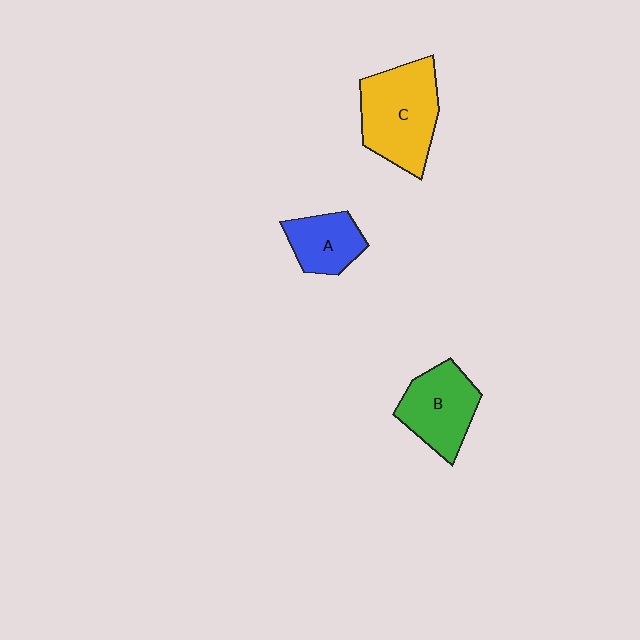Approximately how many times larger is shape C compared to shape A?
Approximately 1.8 times.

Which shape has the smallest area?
Shape A (blue).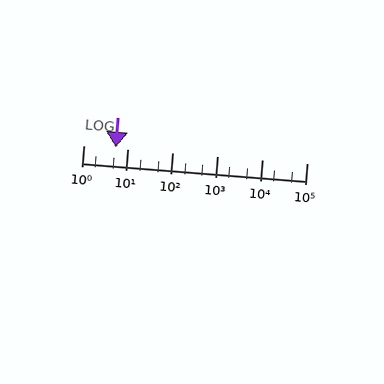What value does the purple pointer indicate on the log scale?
The pointer indicates approximately 5.3.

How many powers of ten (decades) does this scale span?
The scale spans 5 decades, from 1 to 100000.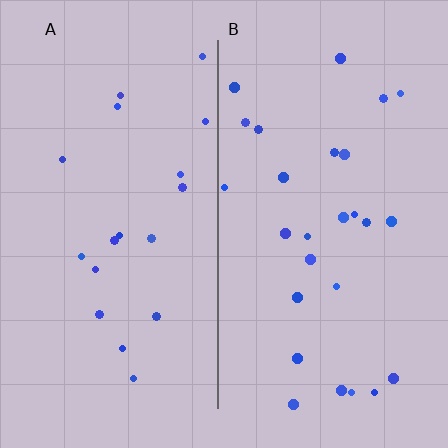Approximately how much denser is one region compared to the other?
Approximately 1.5× — region B over region A.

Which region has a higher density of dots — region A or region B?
B (the right).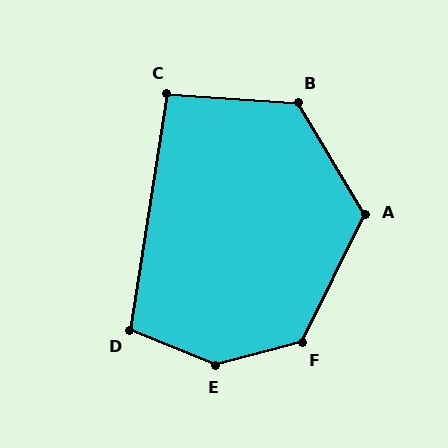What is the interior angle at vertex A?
Approximately 122 degrees (obtuse).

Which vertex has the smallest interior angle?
C, at approximately 95 degrees.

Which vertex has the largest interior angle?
E, at approximately 143 degrees.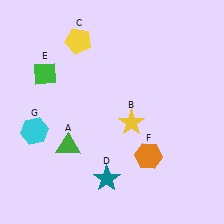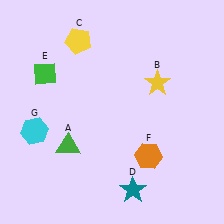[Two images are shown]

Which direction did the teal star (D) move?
The teal star (D) moved right.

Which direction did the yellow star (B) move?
The yellow star (B) moved up.